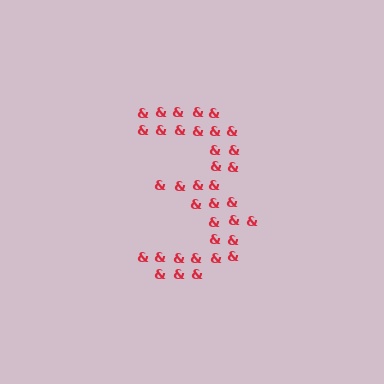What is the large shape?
The large shape is the digit 3.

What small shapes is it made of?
It is made of small ampersands.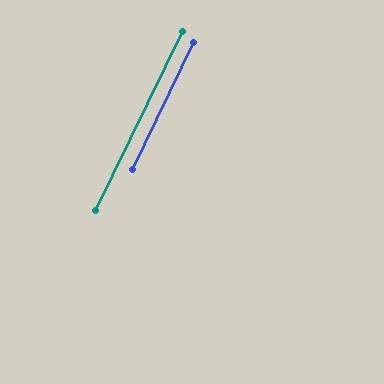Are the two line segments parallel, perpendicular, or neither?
Parallel — their directions differ by only 0.2°.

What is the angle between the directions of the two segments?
Approximately 0 degrees.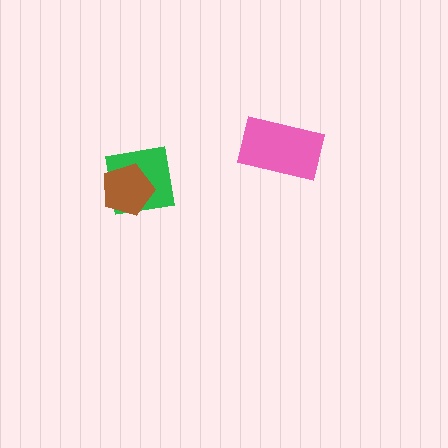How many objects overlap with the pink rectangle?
0 objects overlap with the pink rectangle.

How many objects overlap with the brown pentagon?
1 object overlaps with the brown pentagon.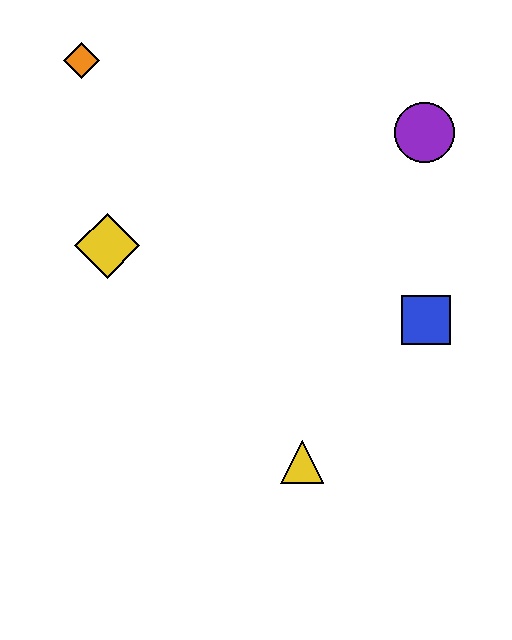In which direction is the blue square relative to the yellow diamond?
The blue square is to the right of the yellow diamond.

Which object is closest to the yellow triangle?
The blue square is closest to the yellow triangle.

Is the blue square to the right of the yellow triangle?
Yes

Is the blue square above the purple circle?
No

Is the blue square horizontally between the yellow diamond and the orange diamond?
No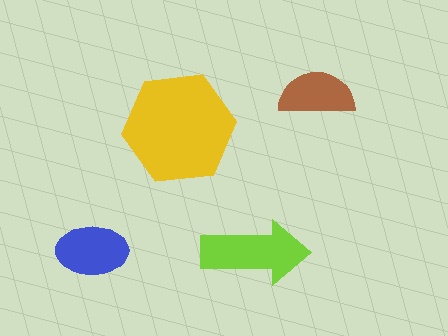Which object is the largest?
The yellow hexagon.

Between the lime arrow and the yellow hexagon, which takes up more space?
The yellow hexagon.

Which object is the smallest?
The brown semicircle.